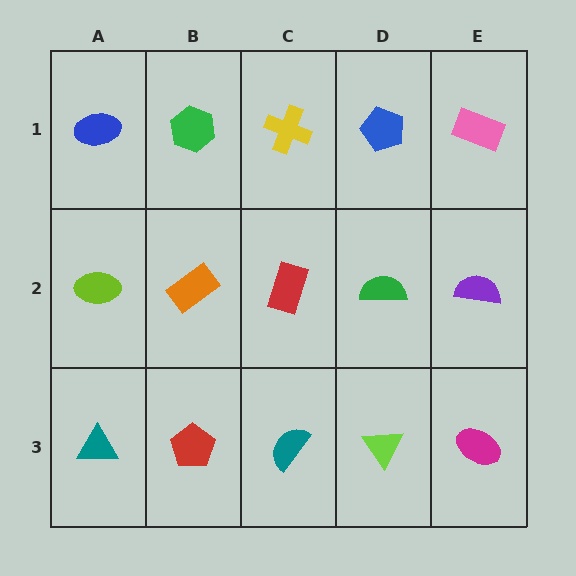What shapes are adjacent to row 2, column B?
A green hexagon (row 1, column B), a red pentagon (row 3, column B), a lime ellipse (row 2, column A), a red rectangle (row 2, column C).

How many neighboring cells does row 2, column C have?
4.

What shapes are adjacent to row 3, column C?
A red rectangle (row 2, column C), a red pentagon (row 3, column B), a lime triangle (row 3, column D).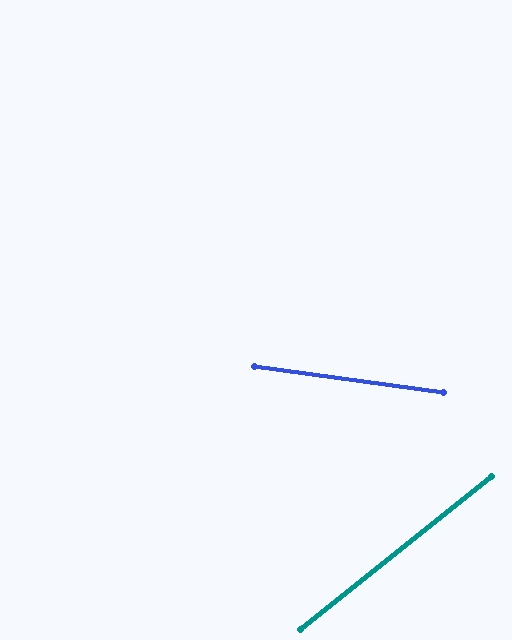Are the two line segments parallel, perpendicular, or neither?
Neither parallel nor perpendicular — they differ by about 47°.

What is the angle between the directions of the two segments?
Approximately 47 degrees.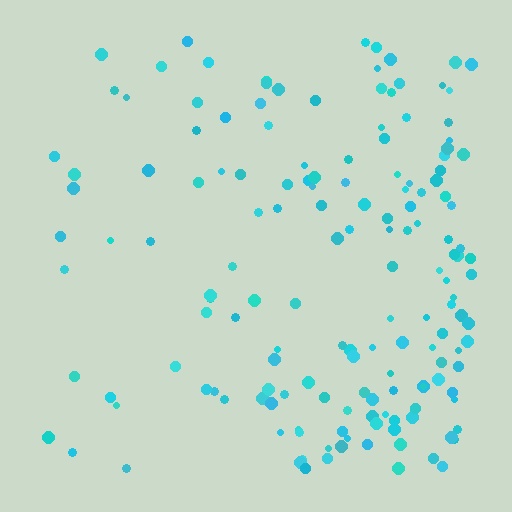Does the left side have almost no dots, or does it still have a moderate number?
Still a moderate number, just noticeably fewer than the right.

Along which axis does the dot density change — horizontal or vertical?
Horizontal.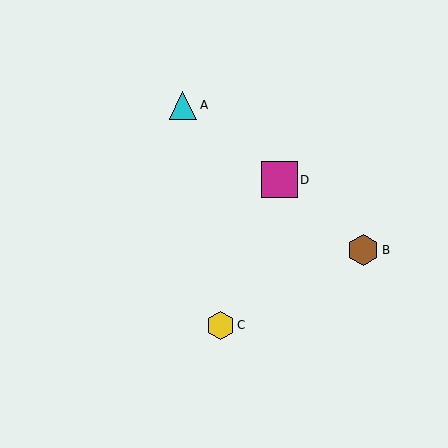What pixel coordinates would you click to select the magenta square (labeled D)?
Click at (280, 180) to select the magenta square D.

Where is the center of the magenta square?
The center of the magenta square is at (280, 180).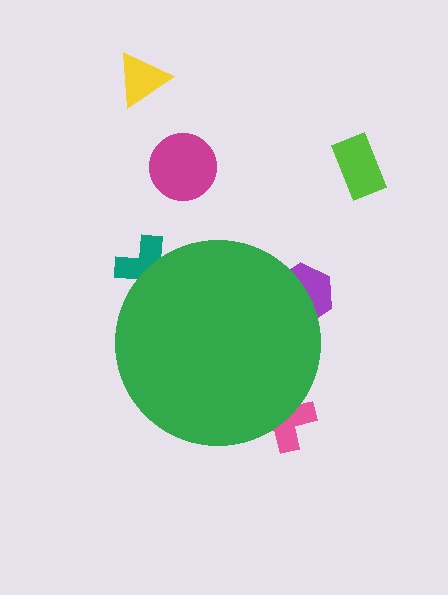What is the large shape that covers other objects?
A green circle.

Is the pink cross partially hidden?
Yes, the pink cross is partially hidden behind the green circle.